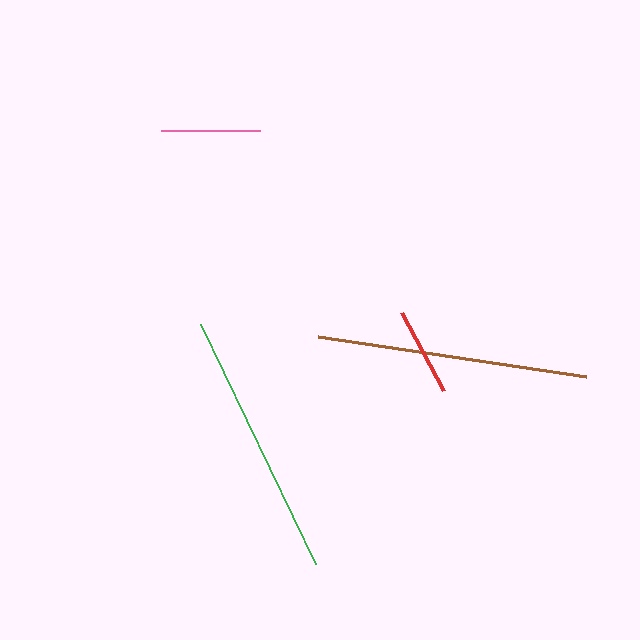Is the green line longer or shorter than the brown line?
The brown line is longer than the green line.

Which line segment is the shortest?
The red line is the shortest at approximately 89 pixels.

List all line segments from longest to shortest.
From longest to shortest: brown, green, pink, red.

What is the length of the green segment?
The green segment is approximately 266 pixels long.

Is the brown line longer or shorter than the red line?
The brown line is longer than the red line.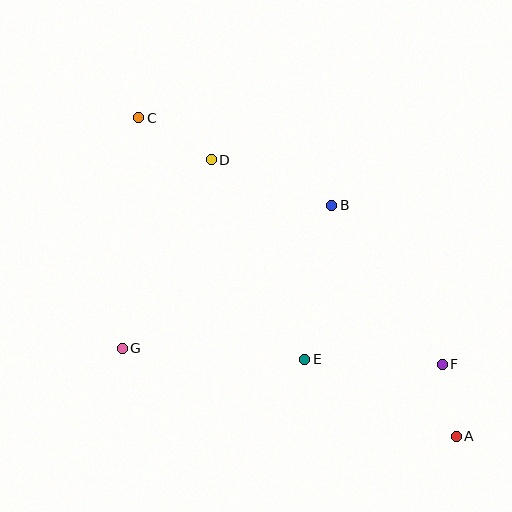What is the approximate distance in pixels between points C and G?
The distance between C and G is approximately 231 pixels.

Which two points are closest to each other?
Points A and F are closest to each other.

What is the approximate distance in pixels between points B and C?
The distance between B and C is approximately 212 pixels.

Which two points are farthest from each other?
Points A and C are farthest from each other.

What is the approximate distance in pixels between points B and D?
The distance between B and D is approximately 129 pixels.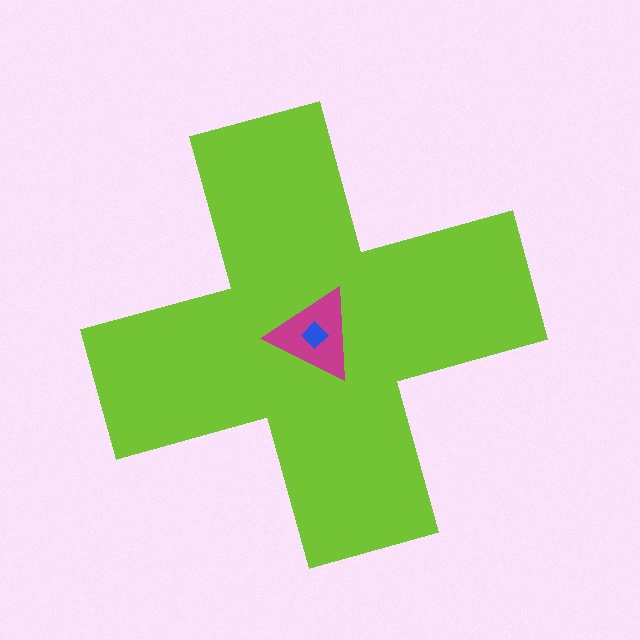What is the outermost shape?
The lime cross.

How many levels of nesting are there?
3.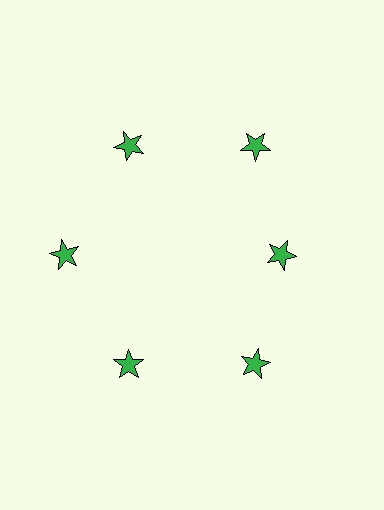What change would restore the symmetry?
The symmetry would be restored by moving it outward, back onto the ring so that all 6 stars sit at equal angles and equal distance from the center.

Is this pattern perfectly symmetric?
No. The 6 green stars are arranged in a ring, but one element near the 3 o'clock position is pulled inward toward the center, breaking the 6-fold rotational symmetry.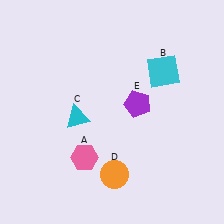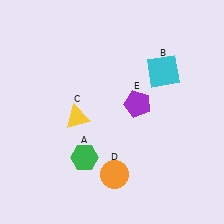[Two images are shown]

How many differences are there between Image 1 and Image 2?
There are 2 differences between the two images.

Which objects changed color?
A changed from pink to green. C changed from cyan to yellow.